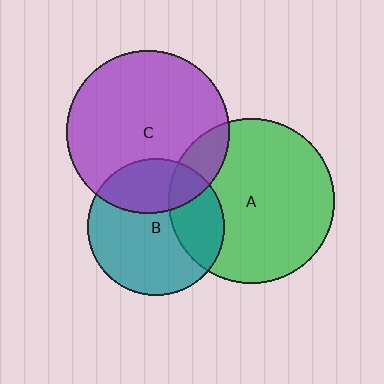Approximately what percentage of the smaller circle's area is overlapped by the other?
Approximately 30%.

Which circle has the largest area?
Circle A (green).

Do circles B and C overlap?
Yes.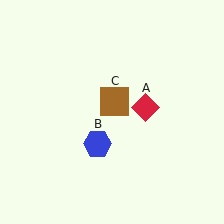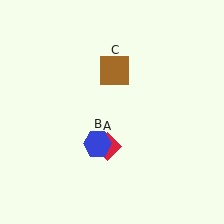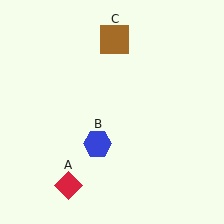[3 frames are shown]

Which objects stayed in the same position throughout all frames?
Blue hexagon (object B) remained stationary.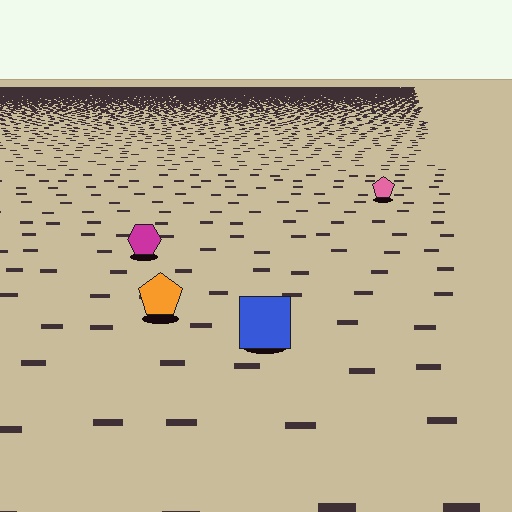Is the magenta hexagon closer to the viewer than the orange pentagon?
No. The orange pentagon is closer — you can tell from the texture gradient: the ground texture is coarser near it.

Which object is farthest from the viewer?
The pink pentagon is farthest from the viewer. It appears smaller and the ground texture around it is denser.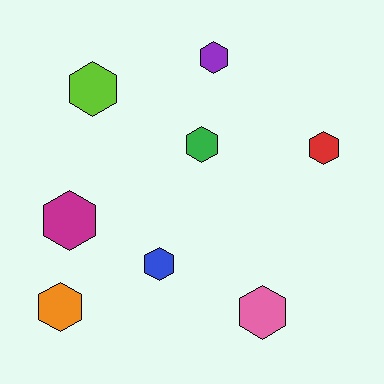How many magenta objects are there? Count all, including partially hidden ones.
There is 1 magenta object.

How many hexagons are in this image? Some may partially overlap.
There are 8 hexagons.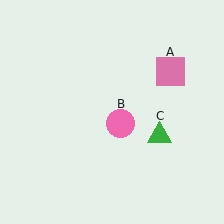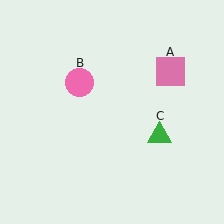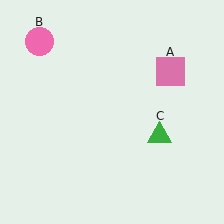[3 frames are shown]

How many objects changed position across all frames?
1 object changed position: pink circle (object B).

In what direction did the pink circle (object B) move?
The pink circle (object B) moved up and to the left.